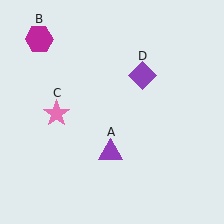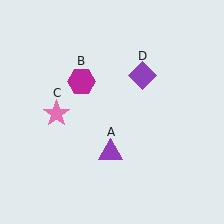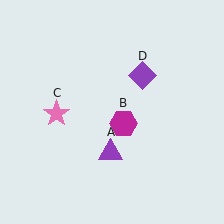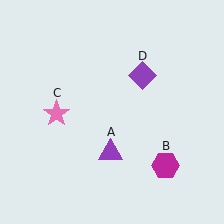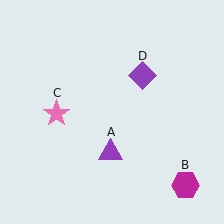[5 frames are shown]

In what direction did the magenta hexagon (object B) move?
The magenta hexagon (object B) moved down and to the right.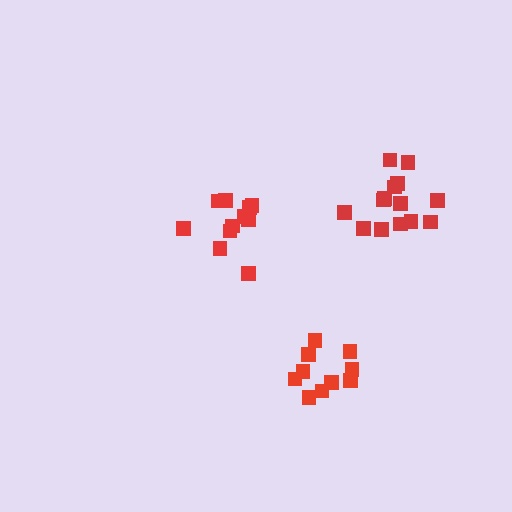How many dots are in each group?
Group 1: 14 dots, Group 2: 11 dots, Group 3: 10 dots (35 total).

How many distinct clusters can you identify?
There are 3 distinct clusters.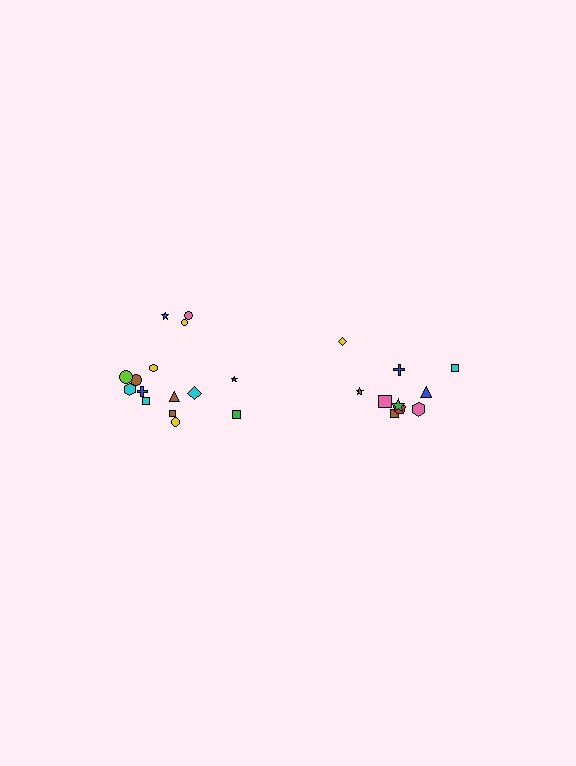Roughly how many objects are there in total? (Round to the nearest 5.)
Roughly 25 objects in total.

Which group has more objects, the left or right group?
The left group.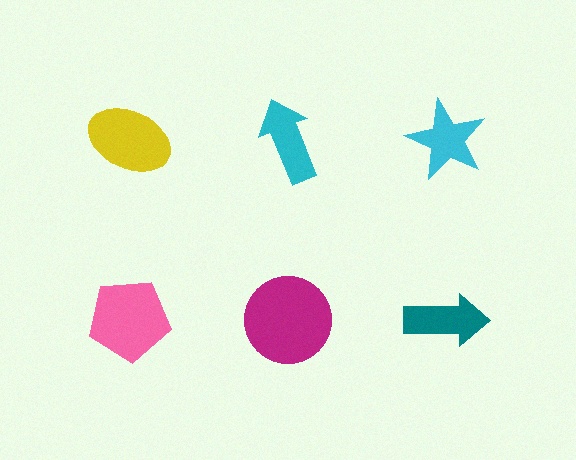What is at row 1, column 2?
A cyan arrow.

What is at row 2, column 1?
A pink pentagon.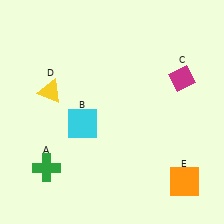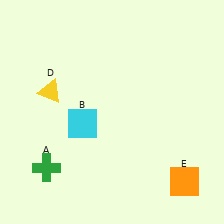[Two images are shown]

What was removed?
The magenta diamond (C) was removed in Image 2.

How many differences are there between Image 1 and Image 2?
There is 1 difference between the two images.